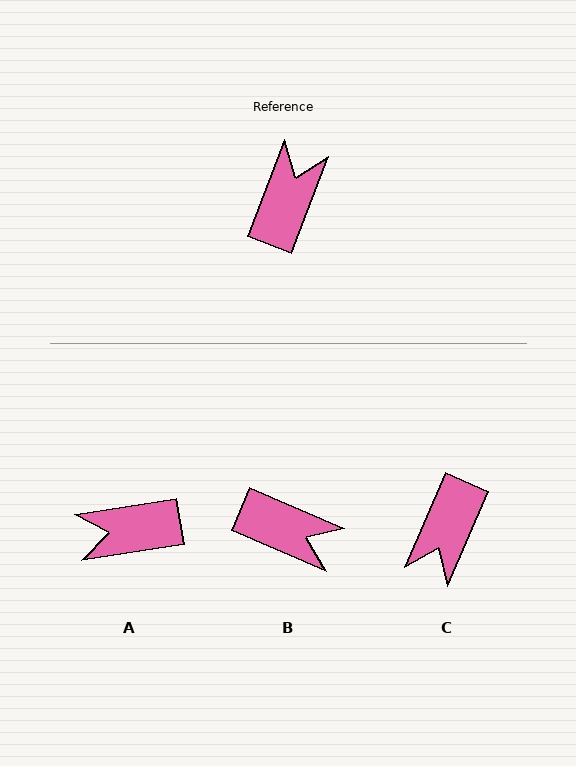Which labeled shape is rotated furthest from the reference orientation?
C, about 178 degrees away.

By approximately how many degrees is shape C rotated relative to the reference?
Approximately 178 degrees counter-clockwise.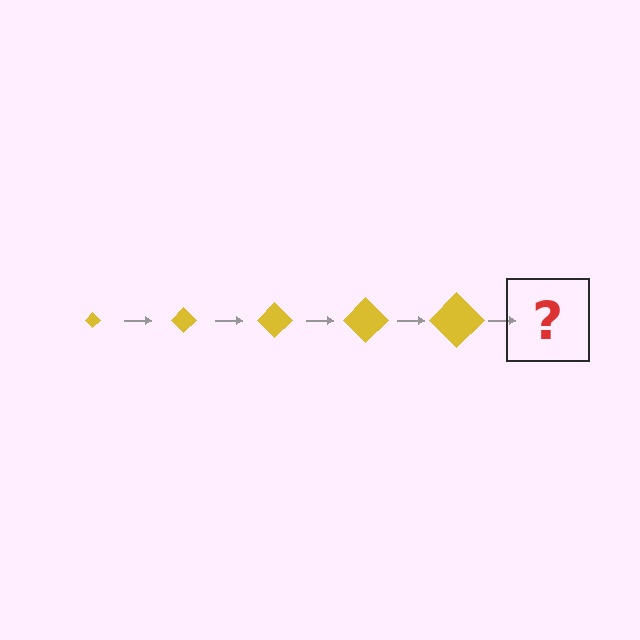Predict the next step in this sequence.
The next step is a yellow diamond, larger than the previous one.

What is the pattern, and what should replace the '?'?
The pattern is that the diamond gets progressively larger each step. The '?' should be a yellow diamond, larger than the previous one.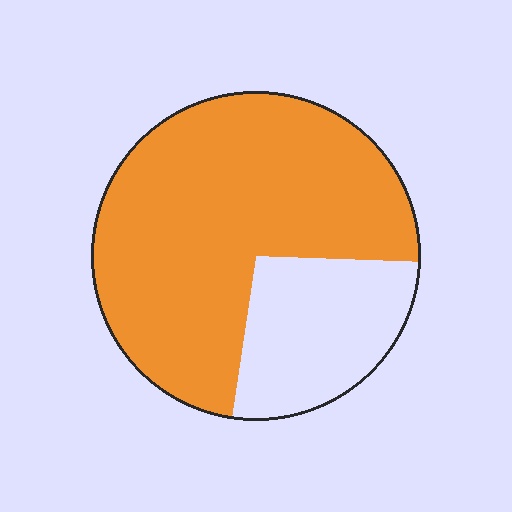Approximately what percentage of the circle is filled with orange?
Approximately 75%.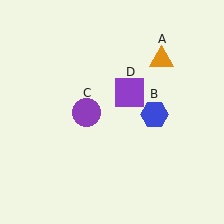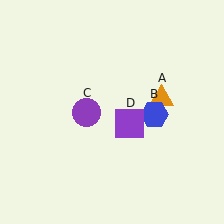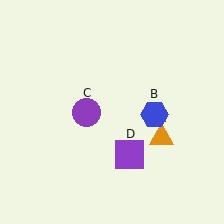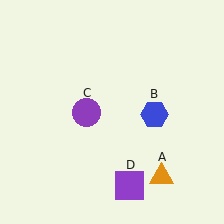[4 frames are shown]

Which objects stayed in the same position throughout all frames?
Blue hexagon (object B) and purple circle (object C) remained stationary.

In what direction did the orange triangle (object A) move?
The orange triangle (object A) moved down.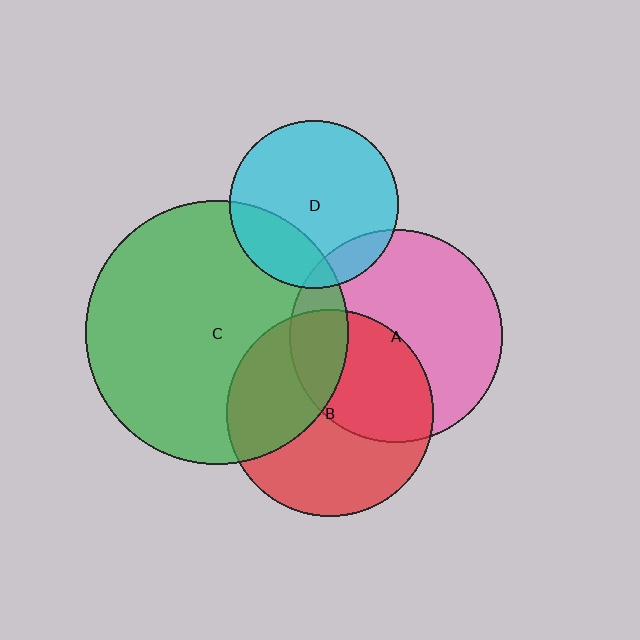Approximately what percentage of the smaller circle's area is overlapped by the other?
Approximately 25%.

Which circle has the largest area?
Circle C (green).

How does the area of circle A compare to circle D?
Approximately 1.6 times.